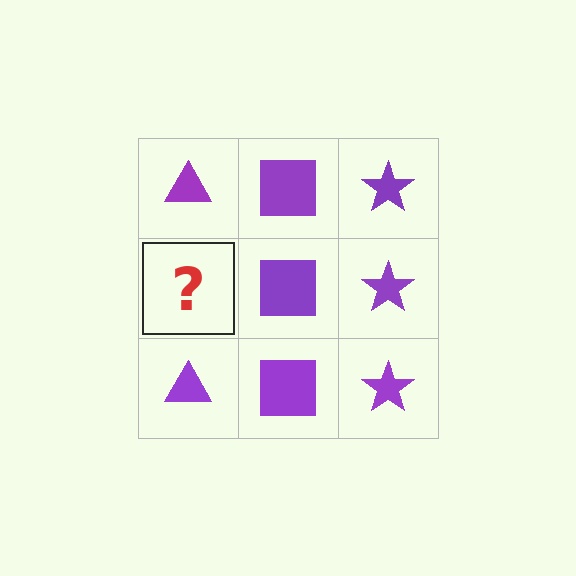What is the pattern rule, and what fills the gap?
The rule is that each column has a consistent shape. The gap should be filled with a purple triangle.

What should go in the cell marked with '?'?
The missing cell should contain a purple triangle.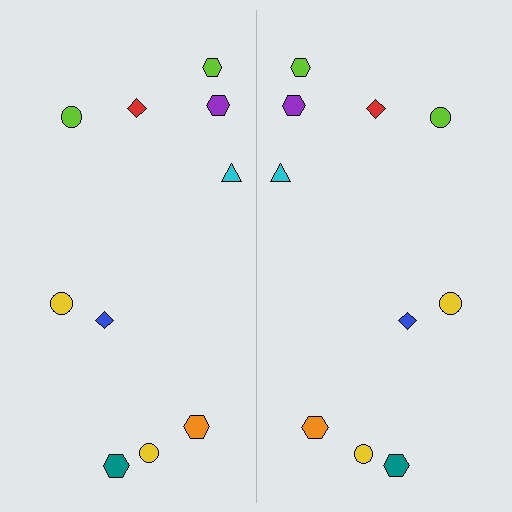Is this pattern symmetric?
Yes, this pattern has bilateral (reflection) symmetry.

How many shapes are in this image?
There are 20 shapes in this image.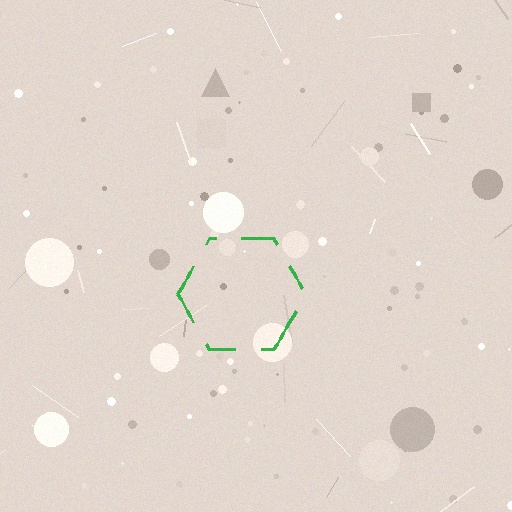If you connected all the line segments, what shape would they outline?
They would outline a hexagon.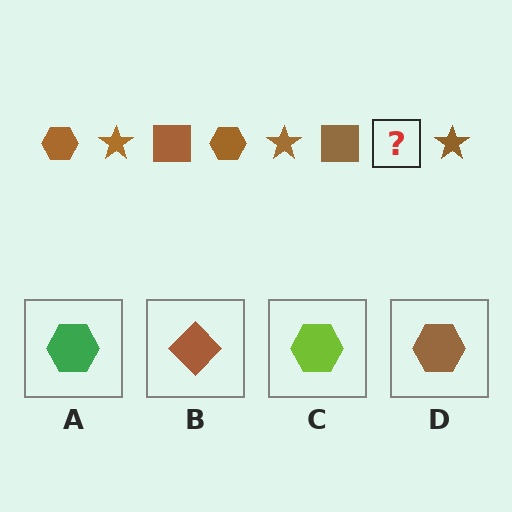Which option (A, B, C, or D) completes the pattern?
D.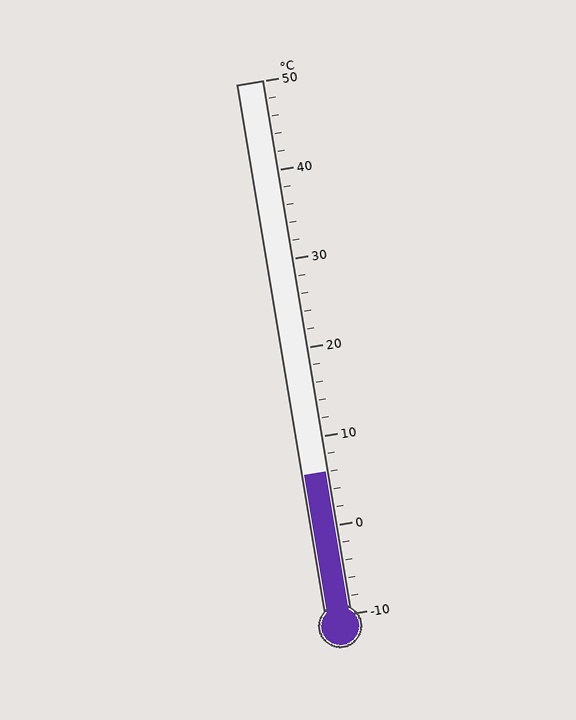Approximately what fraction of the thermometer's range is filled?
The thermometer is filled to approximately 25% of its range.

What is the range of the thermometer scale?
The thermometer scale ranges from -10°C to 50°C.